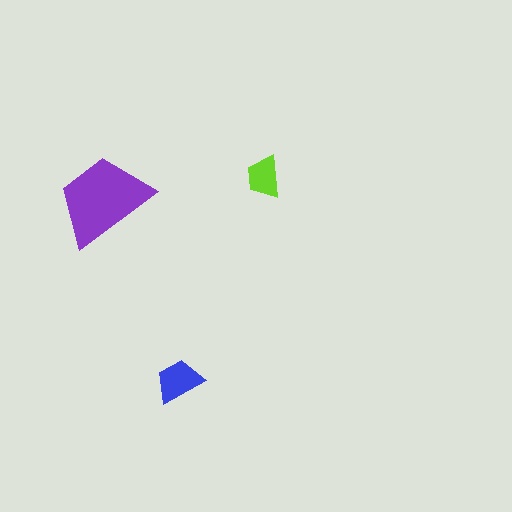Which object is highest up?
The lime trapezoid is topmost.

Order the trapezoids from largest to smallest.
the purple one, the blue one, the lime one.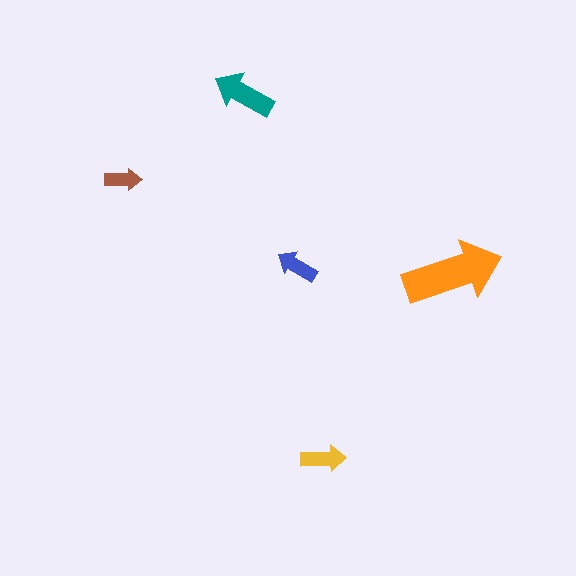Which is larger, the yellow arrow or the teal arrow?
The teal one.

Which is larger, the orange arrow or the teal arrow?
The orange one.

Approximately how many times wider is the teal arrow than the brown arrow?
About 1.5 times wider.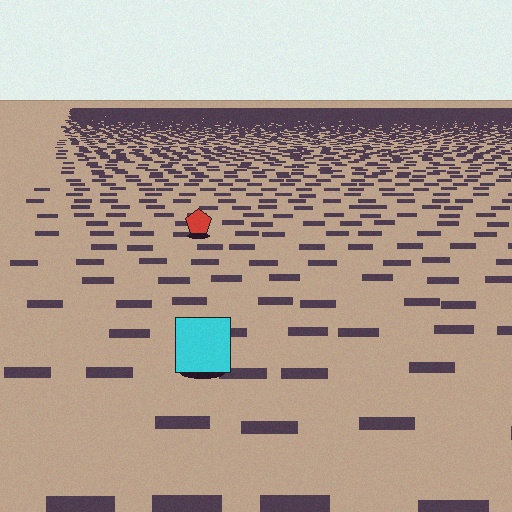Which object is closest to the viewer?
The cyan square is closest. The texture marks near it are larger and more spread out.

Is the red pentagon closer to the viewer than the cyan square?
No. The cyan square is closer — you can tell from the texture gradient: the ground texture is coarser near it.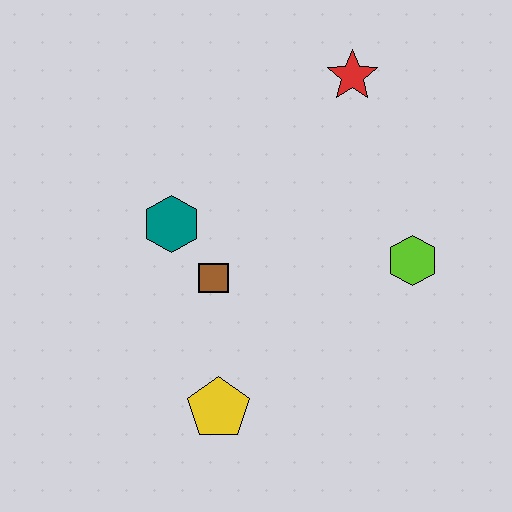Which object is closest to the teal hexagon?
The brown square is closest to the teal hexagon.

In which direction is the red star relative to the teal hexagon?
The red star is to the right of the teal hexagon.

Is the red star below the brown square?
No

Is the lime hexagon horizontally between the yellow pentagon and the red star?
No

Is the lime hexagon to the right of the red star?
Yes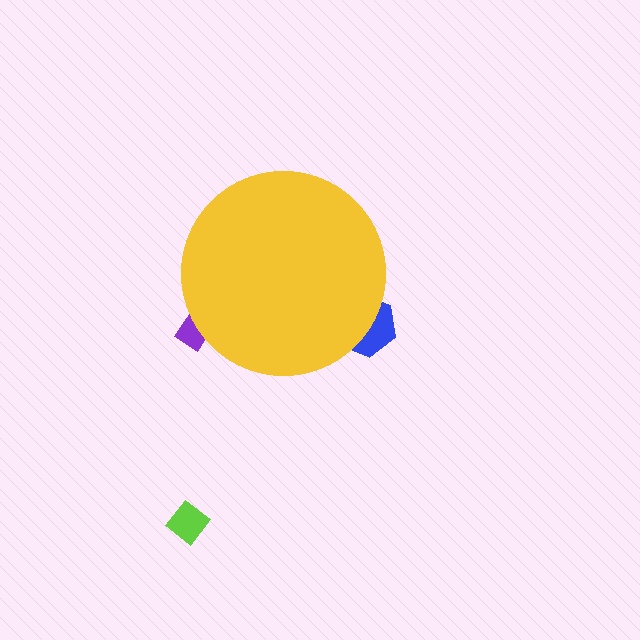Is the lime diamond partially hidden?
No, the lime diamond is fully visible.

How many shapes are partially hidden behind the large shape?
2 shapes are partially hidden.